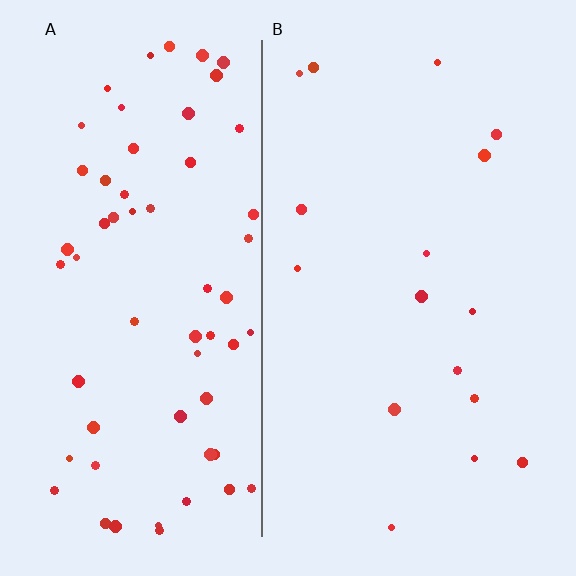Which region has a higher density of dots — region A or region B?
A (the left).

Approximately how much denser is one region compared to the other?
Approximately 3.7× — region A over region B.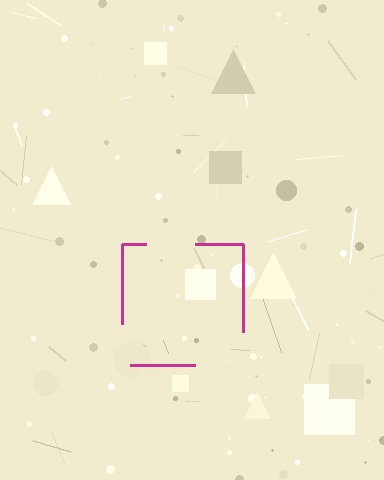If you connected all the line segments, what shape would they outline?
They would outline a square.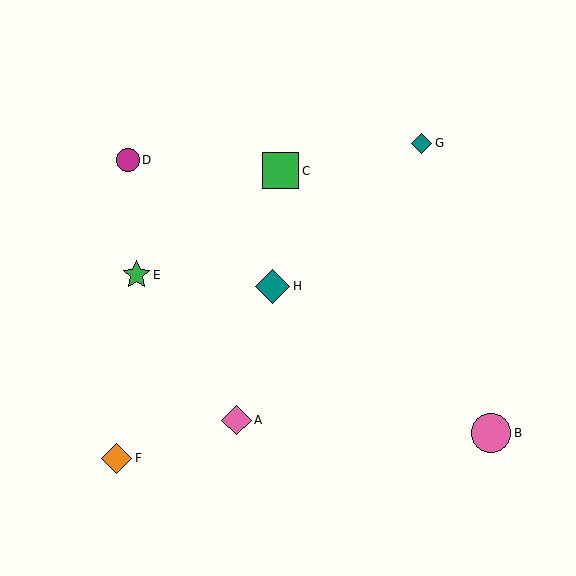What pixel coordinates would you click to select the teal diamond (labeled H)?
Click at (273, 286) to select the teal diamond H.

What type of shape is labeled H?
Shape H is a teal diamond.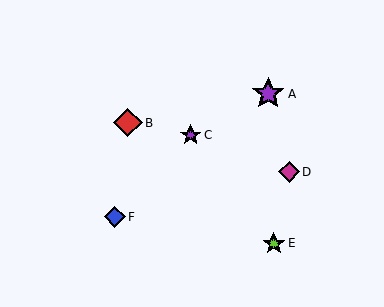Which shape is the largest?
The purple star (labeled A) is the largest.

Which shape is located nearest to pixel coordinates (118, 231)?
The blue diamond (labeled F) at (115, 217) is nearest to that location.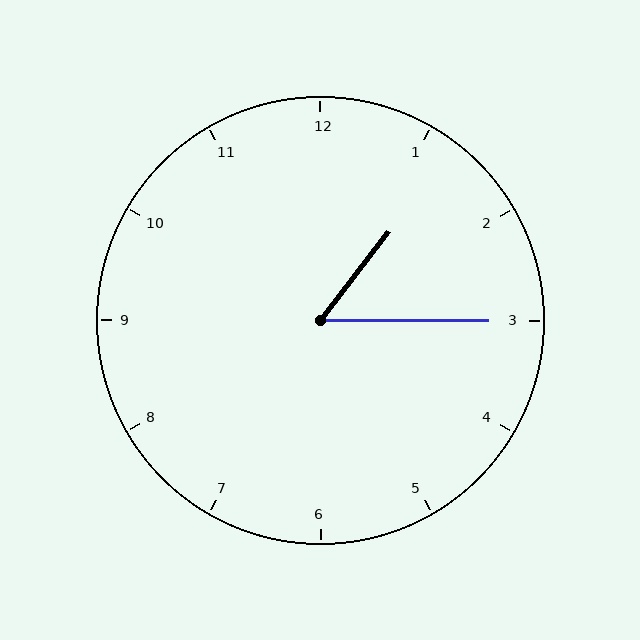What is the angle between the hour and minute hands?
Approximately 52 degrees.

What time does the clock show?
1:15.